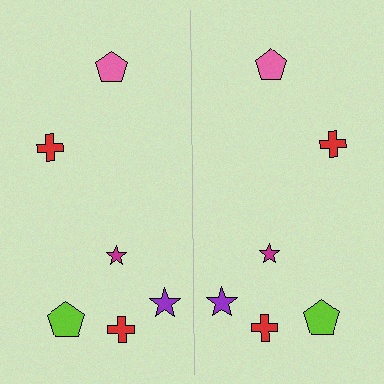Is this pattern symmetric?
Yes, this pattern has bilateral (reflection) symmetry.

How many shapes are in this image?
There are 12 shapes in this image.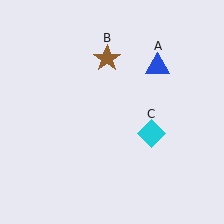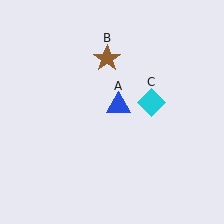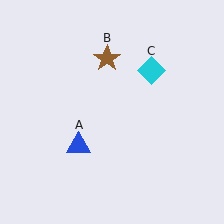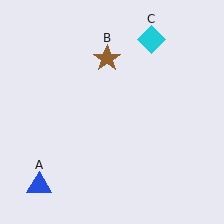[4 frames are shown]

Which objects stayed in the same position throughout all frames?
Brown star (object B) remained stationary.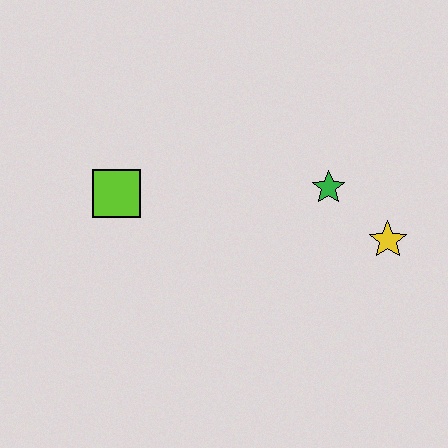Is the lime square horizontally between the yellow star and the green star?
No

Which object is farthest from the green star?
The lime square is farthest from the green star.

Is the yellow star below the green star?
Yes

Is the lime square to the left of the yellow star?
Yes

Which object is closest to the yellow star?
The green star is closest to the yellow star.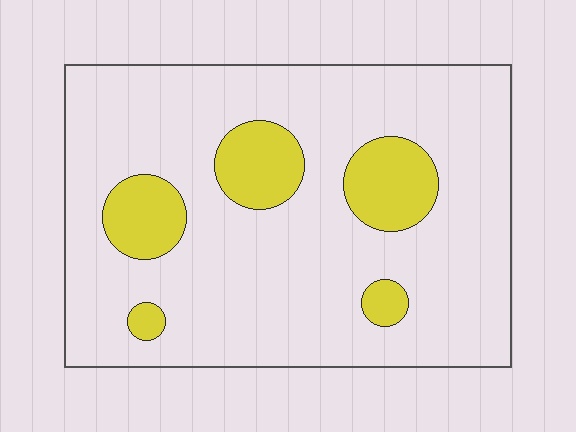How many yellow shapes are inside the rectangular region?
5.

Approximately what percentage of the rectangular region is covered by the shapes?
Approximately 15%.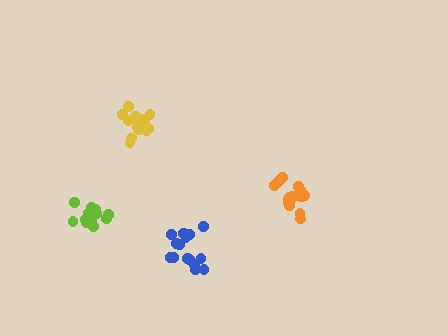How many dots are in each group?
Group 1: 16 dots, Group 2: 15 dots, Group 3: 14 dots, Group 4: 15 dots (60 total).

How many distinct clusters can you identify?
There are 4 distinct clusters.